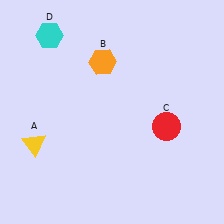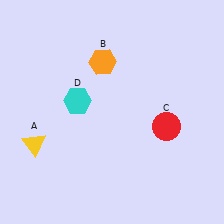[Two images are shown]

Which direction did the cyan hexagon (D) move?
The cyan hexagon (D) moved down.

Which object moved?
The cyan hexagon (D) moved down.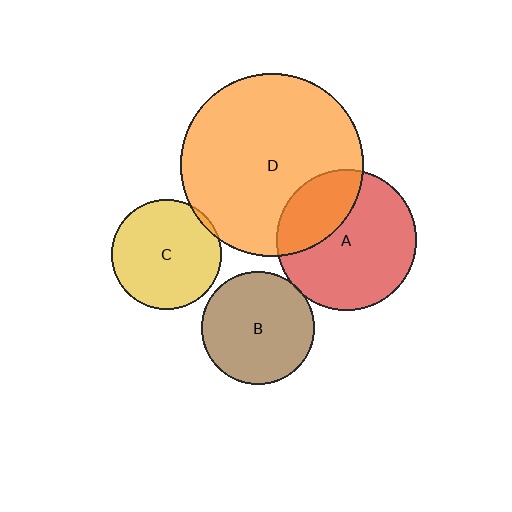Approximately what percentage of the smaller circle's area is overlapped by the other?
Approximately 5%.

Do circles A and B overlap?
Yes.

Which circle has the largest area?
Circle D (orange).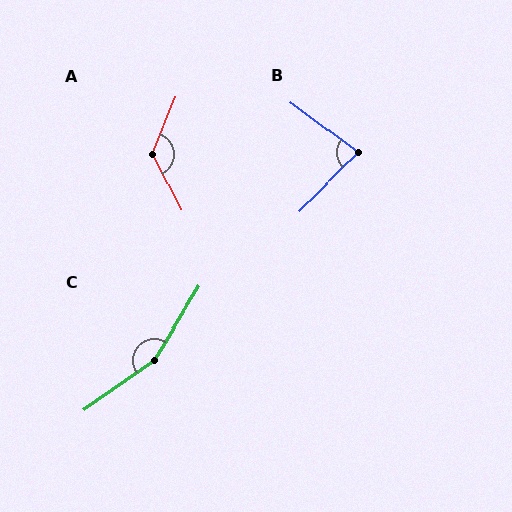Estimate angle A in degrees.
Approximately 132 degrees.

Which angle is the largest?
C, at approximately 157 degrees.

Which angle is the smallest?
B, at approximately 81 degrees.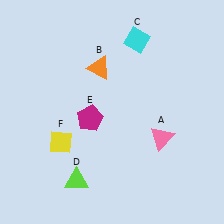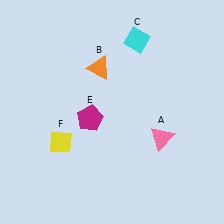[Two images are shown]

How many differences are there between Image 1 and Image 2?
There is 1 difference between the two images.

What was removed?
The lime triangle (D) was removed in Image 2.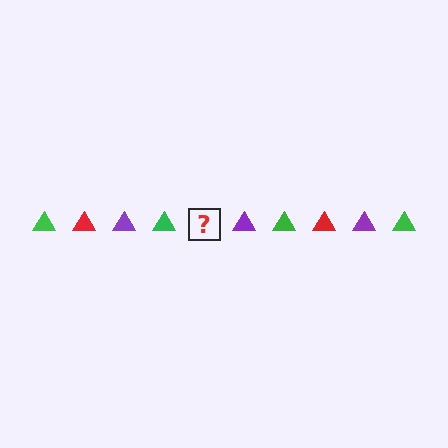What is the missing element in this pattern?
The missing element is a red triangle.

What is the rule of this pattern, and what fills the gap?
The rule is that the pattern cycles through green, red, purple triangles. The gap should be filled with a red triangle.